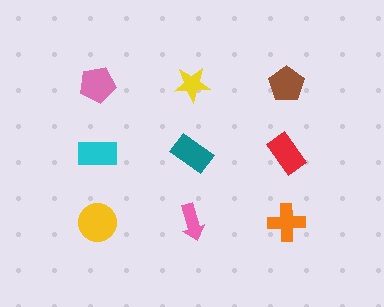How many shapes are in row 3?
3 shapes.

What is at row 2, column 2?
A teal rectangle.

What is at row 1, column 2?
A yellow star.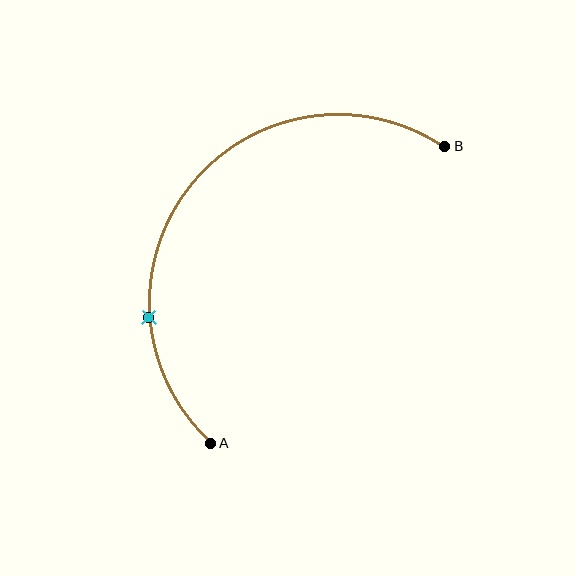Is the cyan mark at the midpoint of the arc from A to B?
No. The cyan mark lies on the arc but is closer to endpoint A. The arc midpoint would be at the point on the curve equidistant along the arc from both A and B.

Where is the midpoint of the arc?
The arc midpoint is the point on the curve farthest from the straight line joining A and B. It sits above and to the left of that line.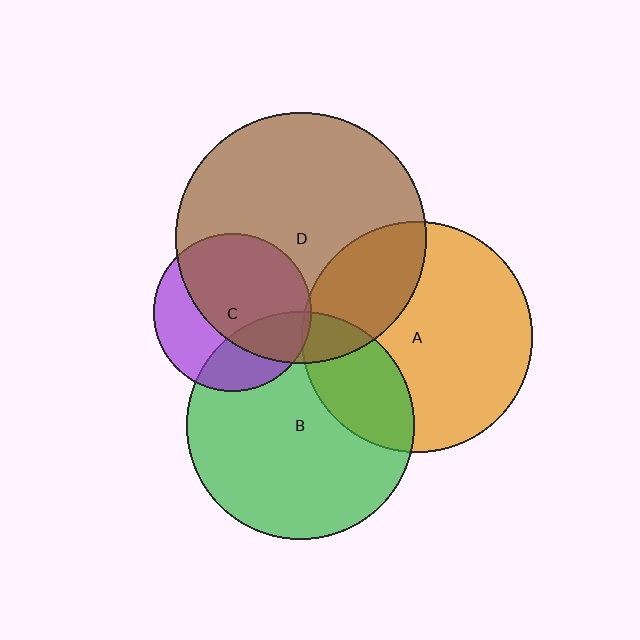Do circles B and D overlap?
Yes.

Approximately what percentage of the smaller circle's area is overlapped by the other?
Approximately 15%.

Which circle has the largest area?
Circle D (brown).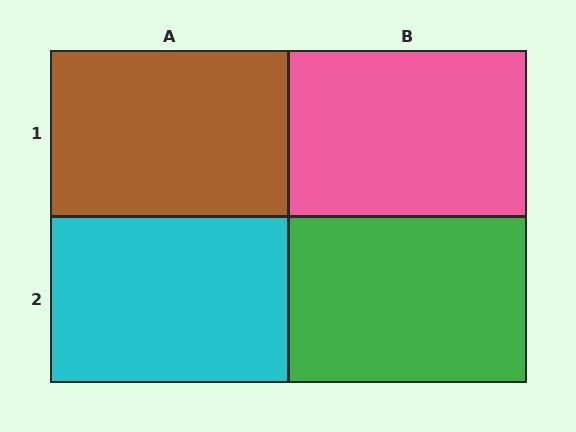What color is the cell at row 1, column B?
Pink.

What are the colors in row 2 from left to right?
Cyan, green.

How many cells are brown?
1 cell is brown.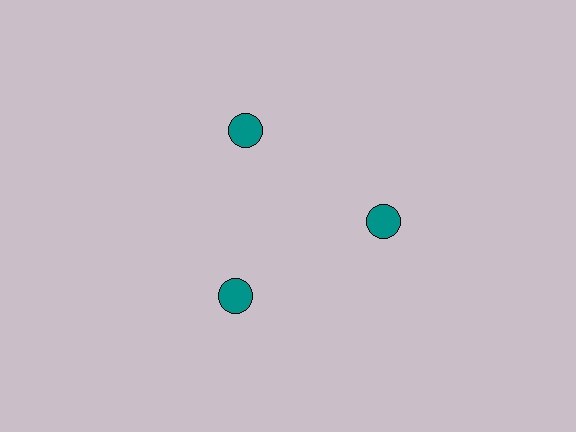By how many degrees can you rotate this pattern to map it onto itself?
The pattern maps onto itself every 120 degrees of rotation.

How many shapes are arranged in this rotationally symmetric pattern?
There are 3 shapes, arranged in 3 groups of 1.